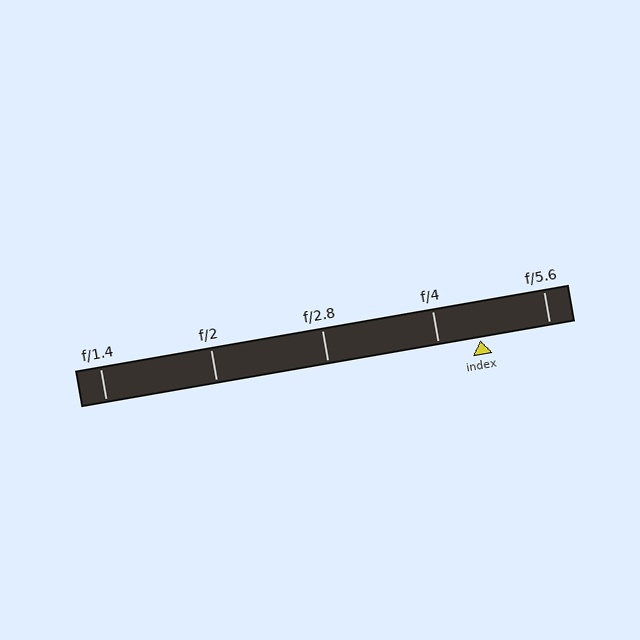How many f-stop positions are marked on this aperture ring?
There are 5 f-stop positions marked.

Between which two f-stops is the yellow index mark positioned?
The index mark is between f/4 and f/5.6.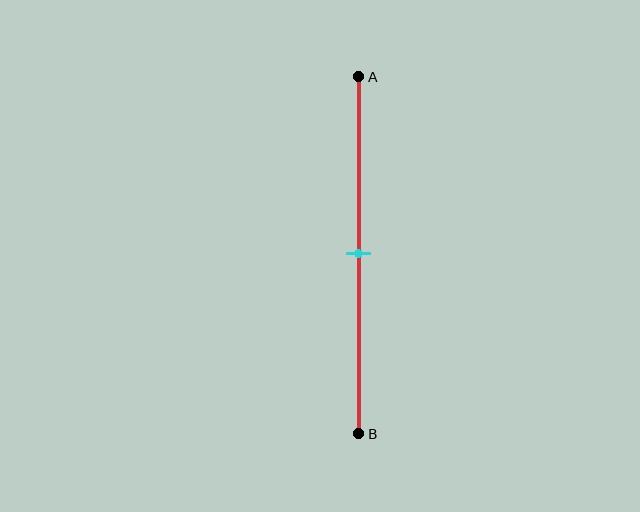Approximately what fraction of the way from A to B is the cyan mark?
The cyan mark is approximately 50% of the way from A to B.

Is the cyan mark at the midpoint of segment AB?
Yes, the mark is approximately at the midpoint.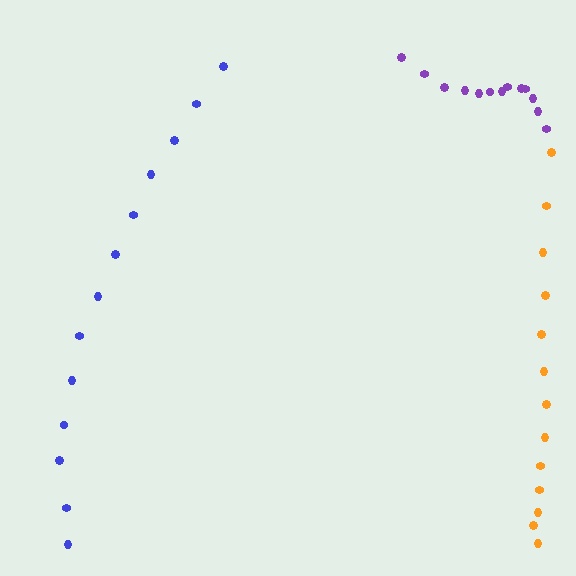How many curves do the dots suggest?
There are 3 distinct paths.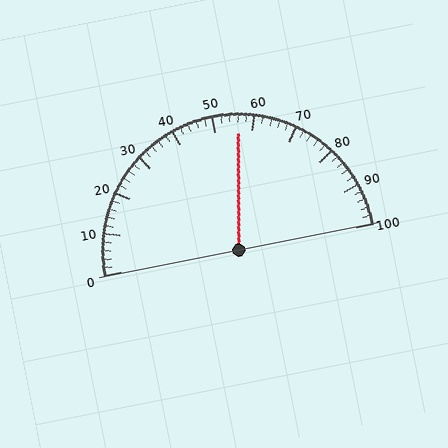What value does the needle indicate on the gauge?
The needle indicates approximately 56.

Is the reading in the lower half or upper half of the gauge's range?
The reading is in the upper half of the range (0 to 100).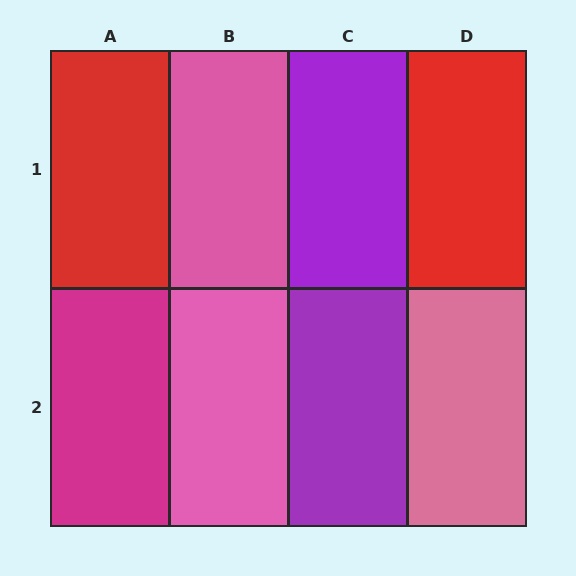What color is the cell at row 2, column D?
Pink.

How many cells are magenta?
1 cell is magenta.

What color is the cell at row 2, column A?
Magenta.